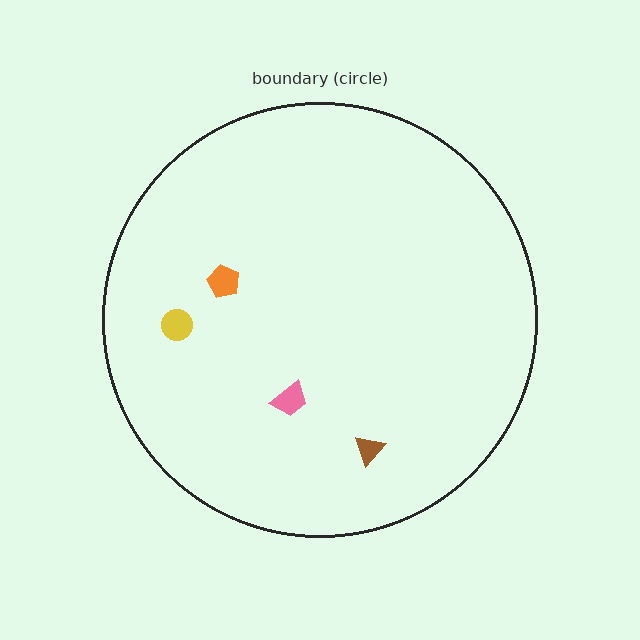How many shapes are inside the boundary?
4 inside, 0 outside.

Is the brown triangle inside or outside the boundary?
Inside.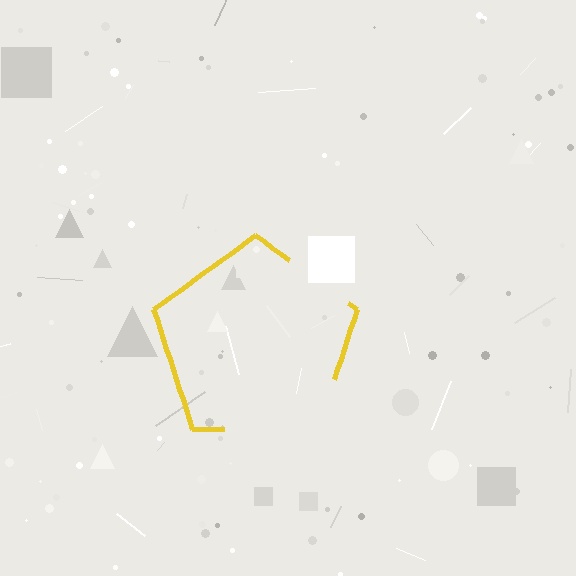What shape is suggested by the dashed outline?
The dashed outline suggests a pentagon.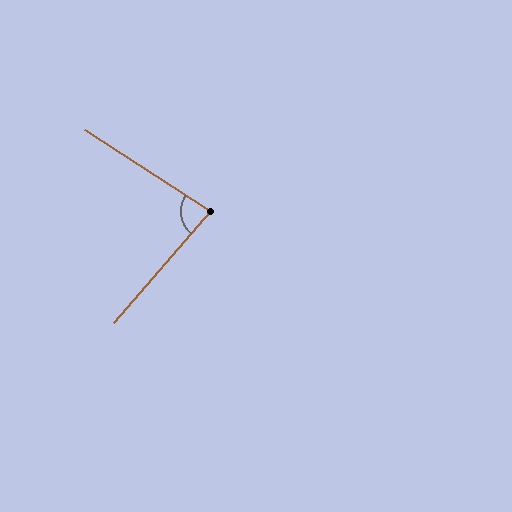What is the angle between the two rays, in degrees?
Approximately 82 degrees.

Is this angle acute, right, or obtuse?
It is acute.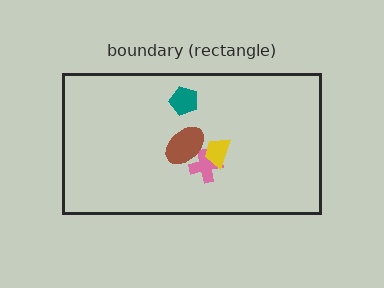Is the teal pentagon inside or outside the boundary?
Inside.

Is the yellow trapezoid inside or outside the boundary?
Inside.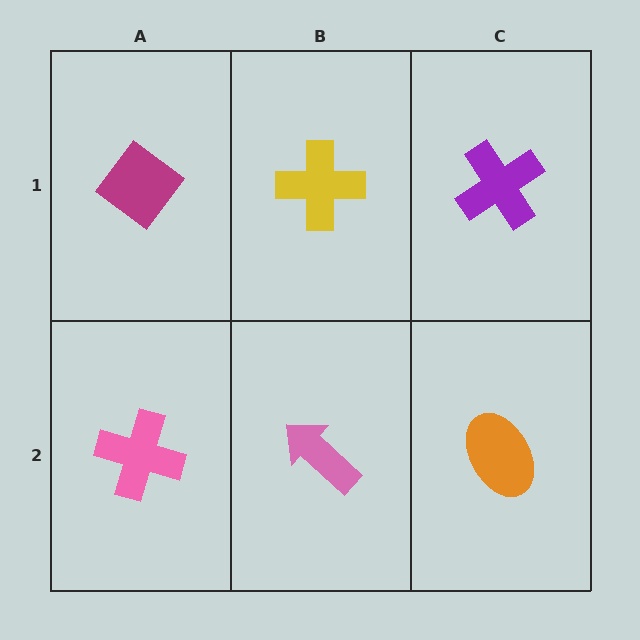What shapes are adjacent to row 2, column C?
A purple cross (row 1, column C), a pink arrow (row 2, column B).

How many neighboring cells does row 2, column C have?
2.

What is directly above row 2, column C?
A purple cross.